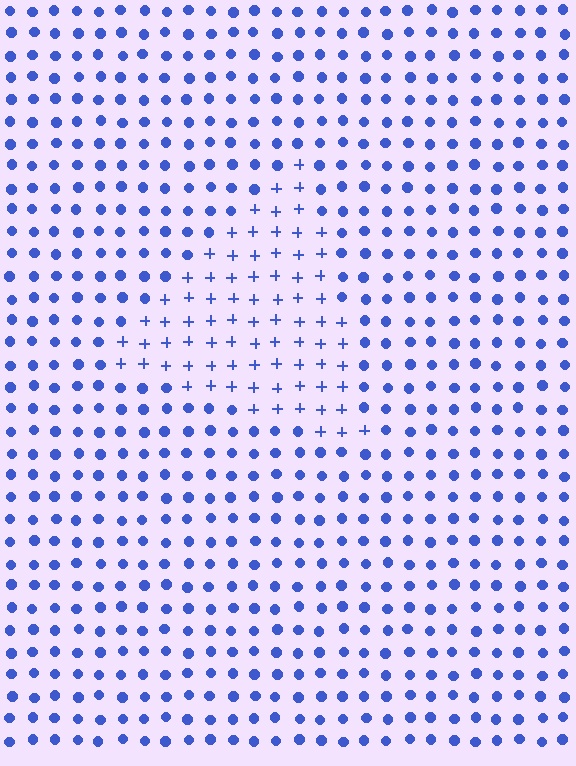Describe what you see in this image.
The image is filled with small blue elements arranged in a uniform grid. A triangle-shaped region contains plus signs, while the surrounding area contains circles. The boundary is defined purely by the change in element shape.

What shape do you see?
I see a triangle.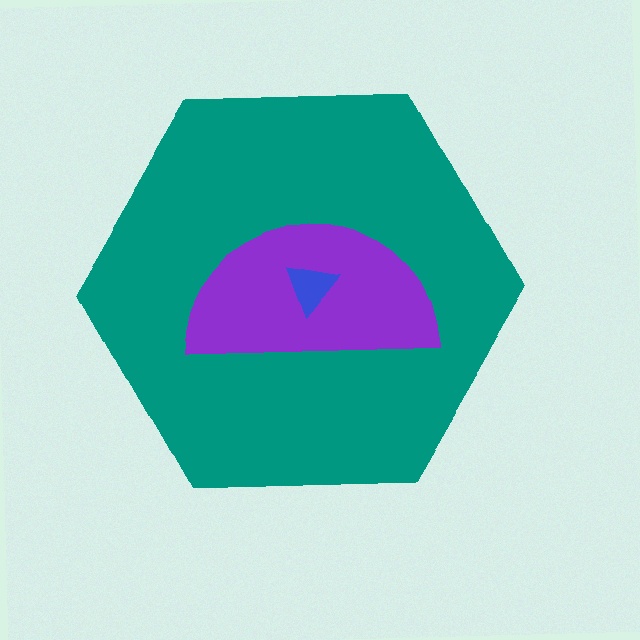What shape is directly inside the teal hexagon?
The purple semicircle.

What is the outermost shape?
The teal hexagon.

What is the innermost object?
The blue triangle.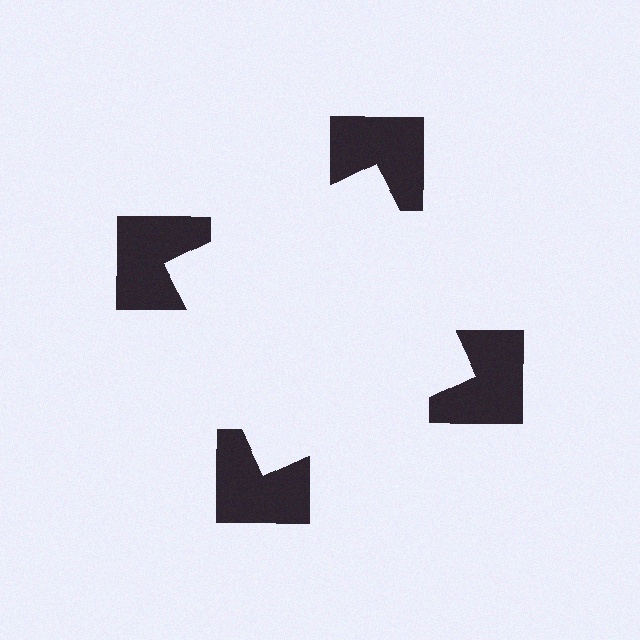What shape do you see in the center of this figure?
An illusory square — its edges are inferred from the aligned wedge cuts in the notched squares, not physically drawn.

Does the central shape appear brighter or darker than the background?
It typically appears slightly brighter than the background, even though no actual brightness change is drawn.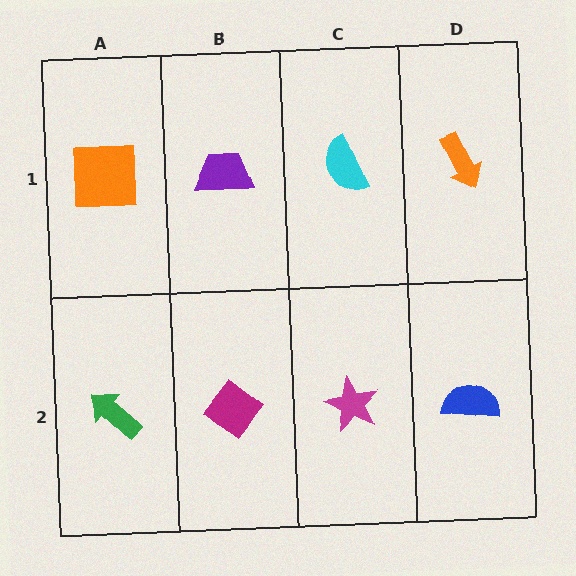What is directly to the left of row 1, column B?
An orange square.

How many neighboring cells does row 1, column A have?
2.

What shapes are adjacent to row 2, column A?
An orange square (row 1, column A), a magenta diamond (row 2, column B).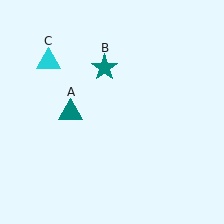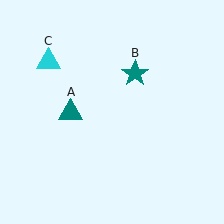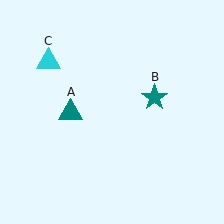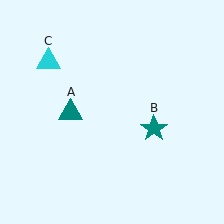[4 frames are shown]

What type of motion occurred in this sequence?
The teal star (object B) rotated clockwise around the center of the scene.